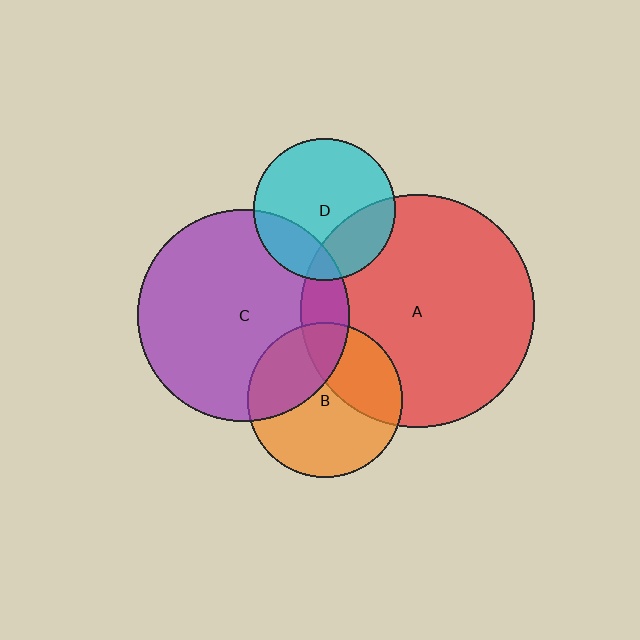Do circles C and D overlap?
Yes.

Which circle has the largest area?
Circle A (red).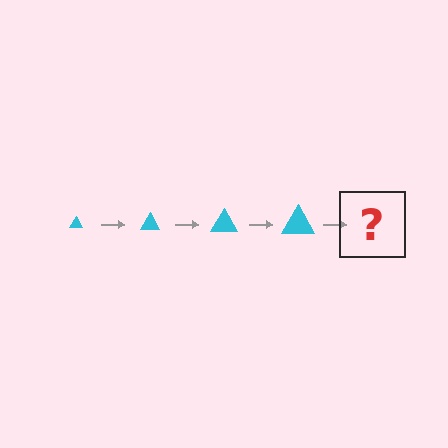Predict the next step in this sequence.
The next step is a cyan triangle, larger than the previous one.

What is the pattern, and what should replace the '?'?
The pattern is that the triangle gets progressively larger each step. The '?' should be a cyan triangle, larger than the previous one.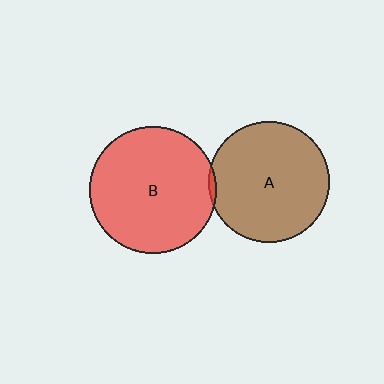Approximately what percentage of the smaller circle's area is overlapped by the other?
Approximately 5%.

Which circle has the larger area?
Circle B (red).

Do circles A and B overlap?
Yes.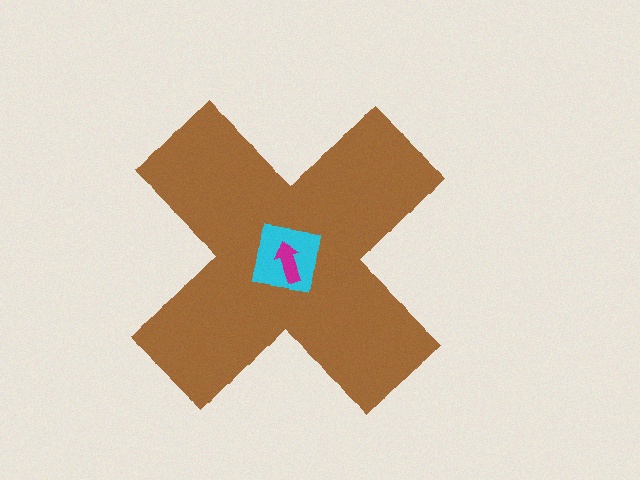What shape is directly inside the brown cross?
The cyan square.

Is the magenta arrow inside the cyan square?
Yes.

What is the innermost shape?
The magenta arrow.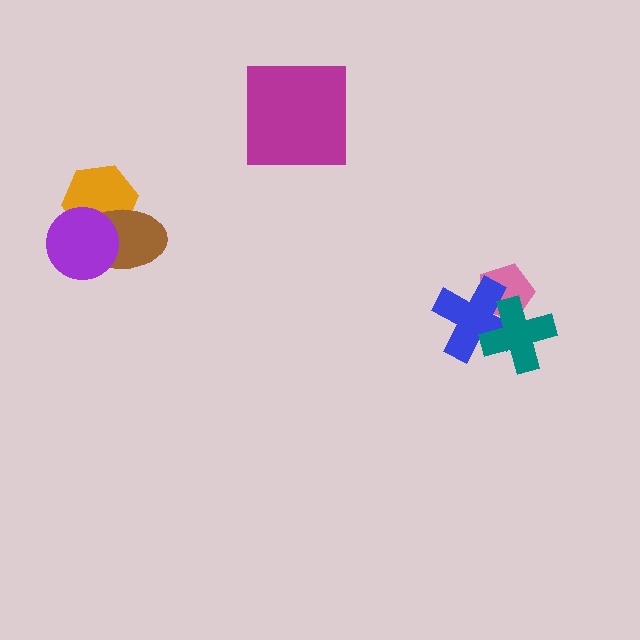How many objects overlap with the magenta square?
0 objects overlap with the magenta square.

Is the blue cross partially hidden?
Yes, it is partially covered by another shape.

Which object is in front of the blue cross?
The teal cross is in front of the blue cross.